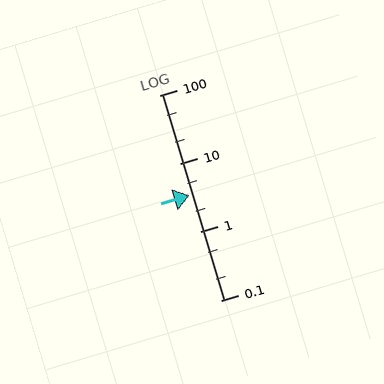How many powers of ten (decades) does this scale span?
The scale spans 3 decades, from 0.1 to 100.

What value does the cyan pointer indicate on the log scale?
The pointer indicates approximately 3.4.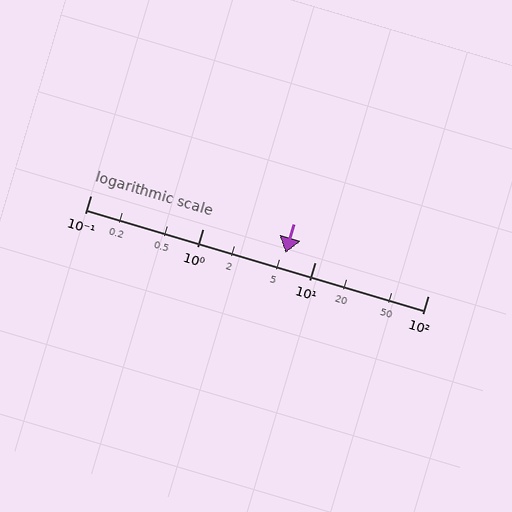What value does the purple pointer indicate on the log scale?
The pointer indicates approximately 5.4.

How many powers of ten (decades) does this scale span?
The scale spans 3 decades, from 0.1 to 100.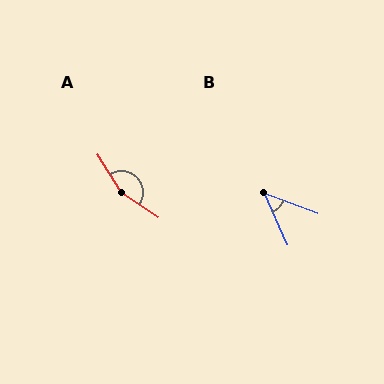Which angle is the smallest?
B, at approximately 46 degrees.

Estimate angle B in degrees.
Approximately 46 degrees.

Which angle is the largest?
A, at approximately 156 degrees.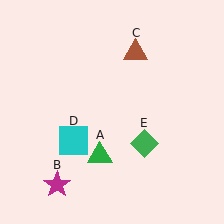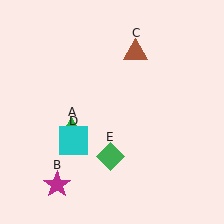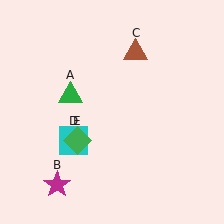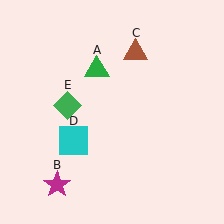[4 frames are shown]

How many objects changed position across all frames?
2 objects changed position: green triangle (object A), green diamond (object E).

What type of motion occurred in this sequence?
The green triangle (object A), green diamond (object E) rotated clockwise around the center of the scene.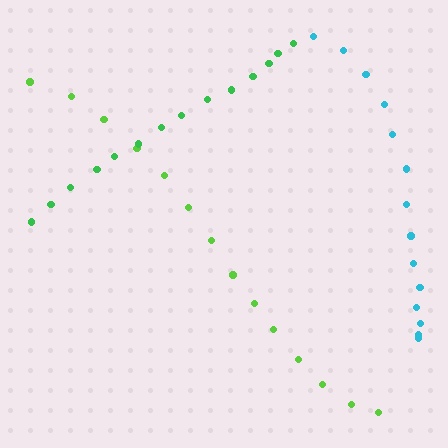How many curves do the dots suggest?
There are 3 distinct paths.